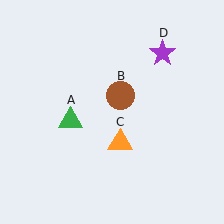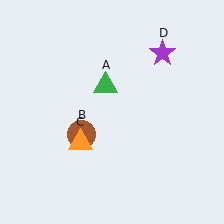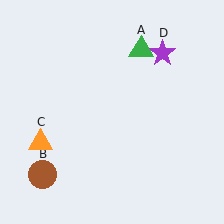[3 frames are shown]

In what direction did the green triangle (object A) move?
The green triangle (object A) moved up and to the right.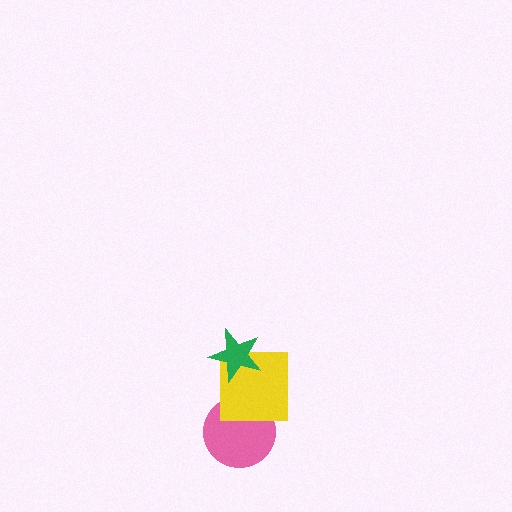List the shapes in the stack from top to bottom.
From top to bottom: the green star, the yellow square, the pink circle.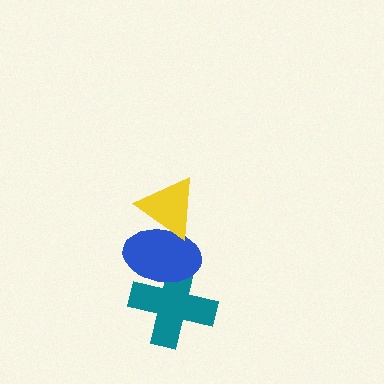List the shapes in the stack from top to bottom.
From top to bottom: the yellow triangle, the blue ellipse, the teal cross.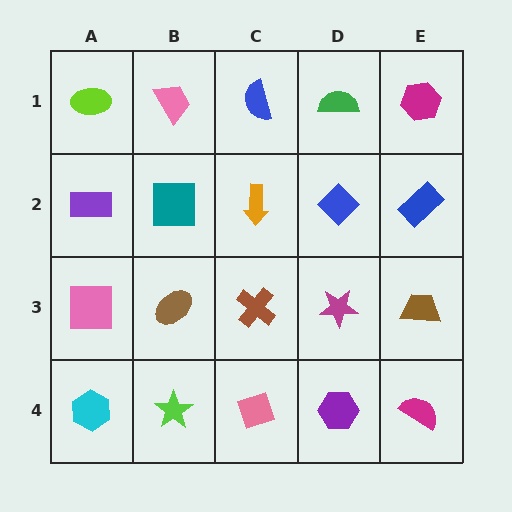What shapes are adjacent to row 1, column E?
A blue rectangle (row 2, column E), a green semicircle (row 1, column D).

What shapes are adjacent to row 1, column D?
A blue diamond (row 2, column D), a blue semicircle (row 1, column C), a magenta hexagon (row 1, column E).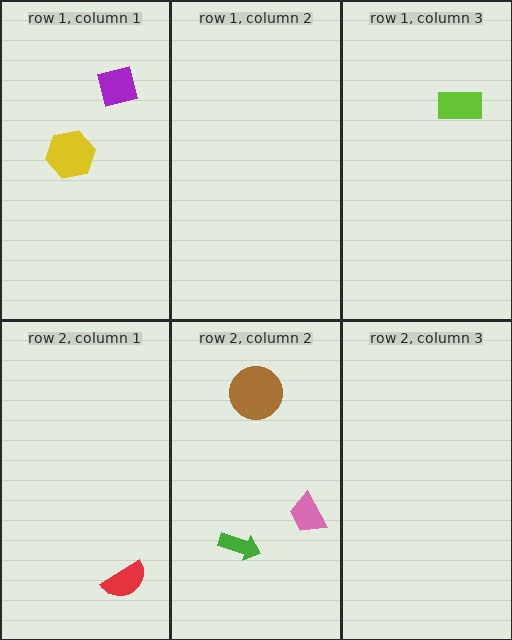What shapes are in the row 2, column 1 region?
The red semicircle.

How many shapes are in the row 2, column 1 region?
1.